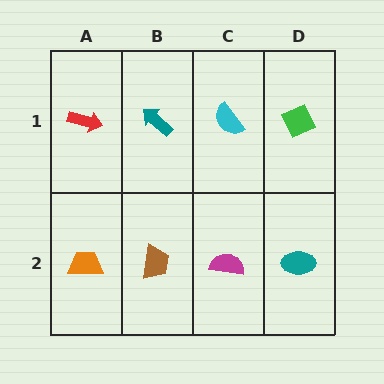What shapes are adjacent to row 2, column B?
A teal arrow (row 1, column B), an orange trapezoid (row 2, column A), a magenta semicircle (row 2, column C).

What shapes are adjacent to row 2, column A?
A red arrow (row 1, column A), a brown trapezoid (row 2, column B).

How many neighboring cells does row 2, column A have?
2.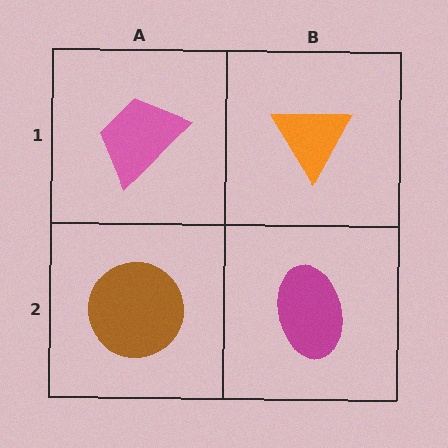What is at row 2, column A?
A brown circle.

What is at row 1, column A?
A pink trapezoid.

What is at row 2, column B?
A magenta ellipse.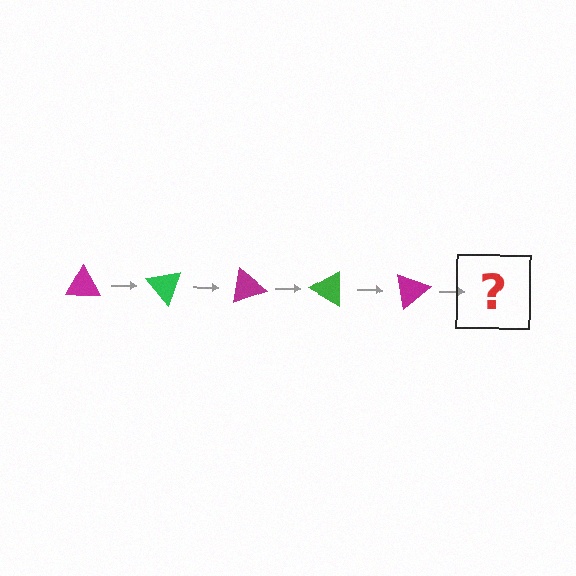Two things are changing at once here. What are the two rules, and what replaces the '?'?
The two rules are that it rotates 50 degrees each step and the color cycles through magenta and green. The '?' should be a green triangle, rotated 250 degrees from the start.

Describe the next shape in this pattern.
It should be a green triangle, rotated 250 degrees from the start.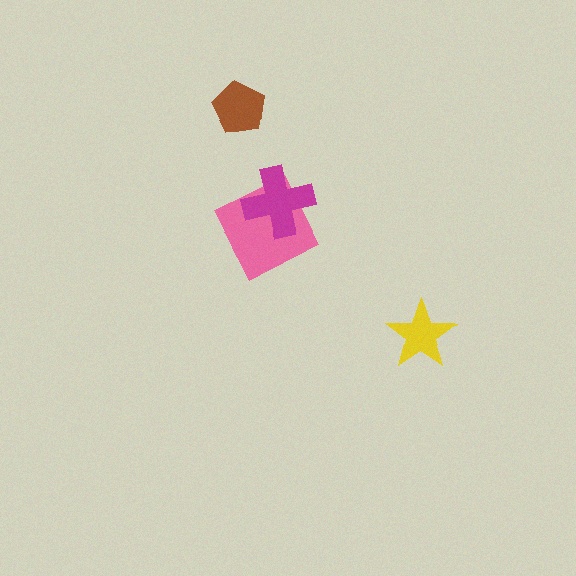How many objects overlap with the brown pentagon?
0 objects overlap with the brown pentagon.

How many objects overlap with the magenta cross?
1 object overlaps with the magenta cross.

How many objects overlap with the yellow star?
0 objects overlap with the yellow star.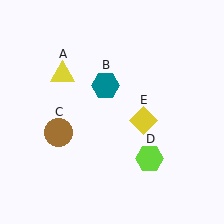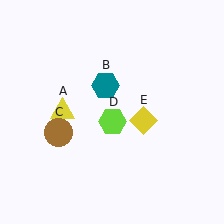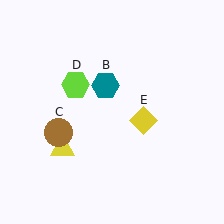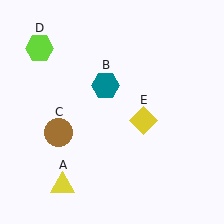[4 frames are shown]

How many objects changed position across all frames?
2 objects changed position: yellow triangle (object A), lime hexagon (object D).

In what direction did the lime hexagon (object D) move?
The lime hexagon (object D) moved up and to the left.